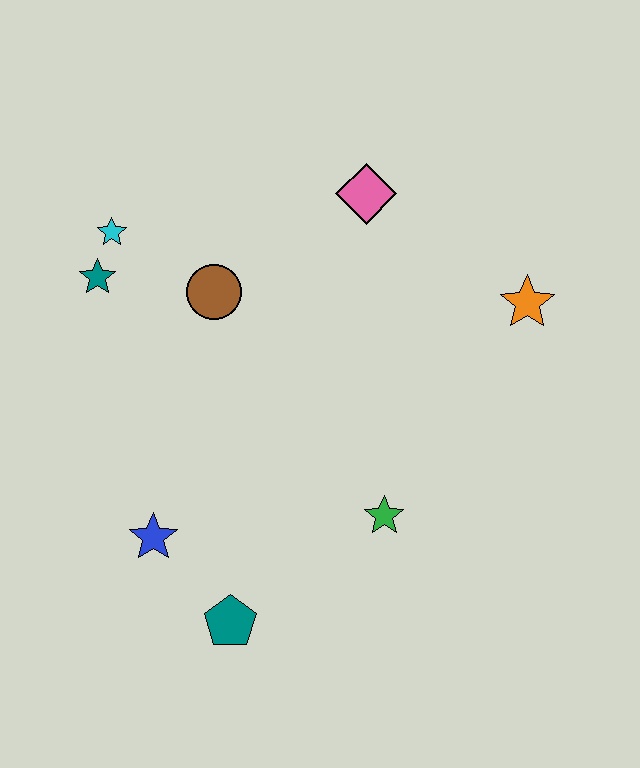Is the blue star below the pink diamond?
Yes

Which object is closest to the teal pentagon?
The blue star is closest to the teal pentagon.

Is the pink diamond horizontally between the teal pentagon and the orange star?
Yes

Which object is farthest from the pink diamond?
The teal pentagon is farthest from the pink diamond.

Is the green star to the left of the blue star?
No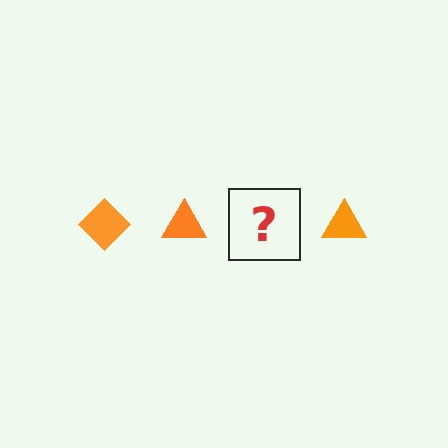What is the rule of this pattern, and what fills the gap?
The rule is that the pattern cycles through diamond, triangle shapes in orange. The gap should be filled with an orange diamond.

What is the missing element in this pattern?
The missing element is an orange diamond.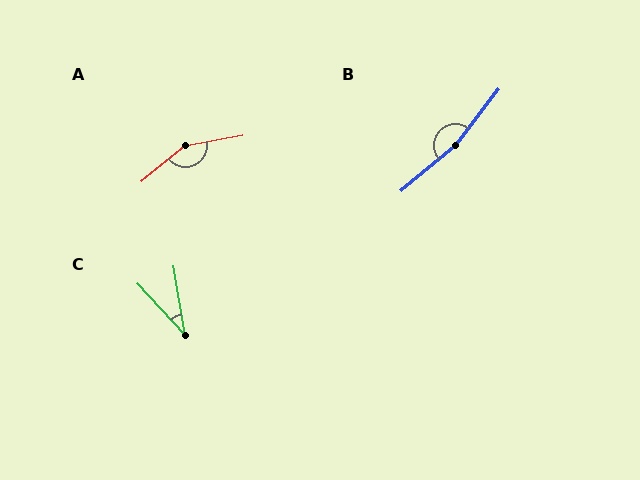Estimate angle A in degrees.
Approximately 151 degrees.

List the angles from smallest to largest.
C (33°), A (151°), B (167°).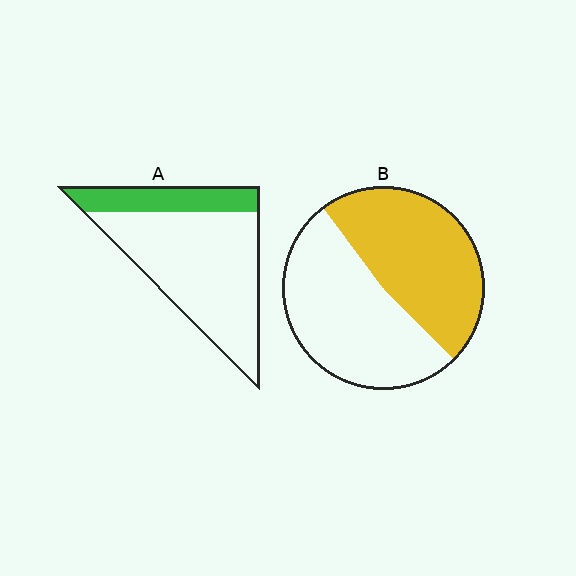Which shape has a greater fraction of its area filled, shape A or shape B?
Shape B.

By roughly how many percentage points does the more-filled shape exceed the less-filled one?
By roughly 25 percentage points (B over A).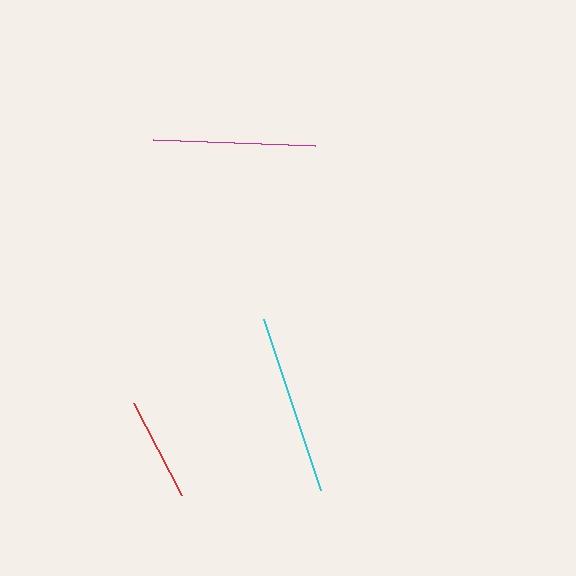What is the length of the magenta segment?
The magenta segment is approximately 162 pixels long.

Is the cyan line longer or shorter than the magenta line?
The cyan line is longer than the magenta line.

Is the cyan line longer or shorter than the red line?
The cyan line is longer than the red line.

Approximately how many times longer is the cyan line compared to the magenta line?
The cyan line is approximately 1.1 times the length of the magenta line.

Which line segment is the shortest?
The red line is the shortest at approximately 104 pixels.